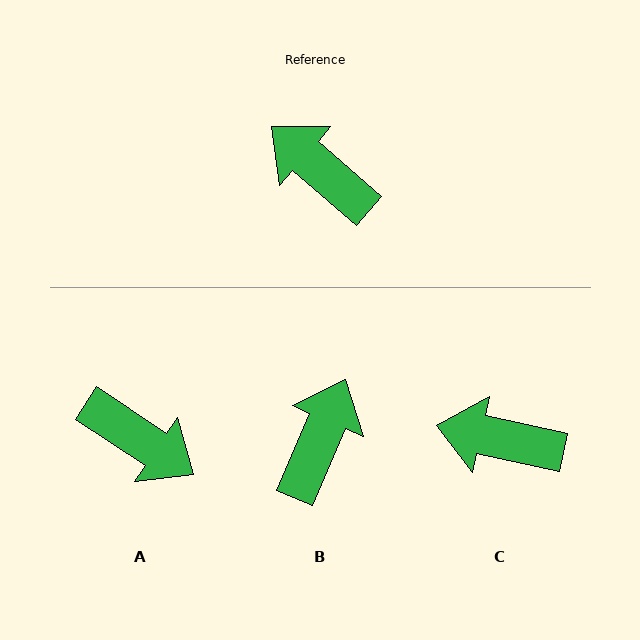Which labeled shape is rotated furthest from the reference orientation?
A, about 173 degrees away.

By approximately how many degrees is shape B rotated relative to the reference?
Approximately 72 degrees clockwise.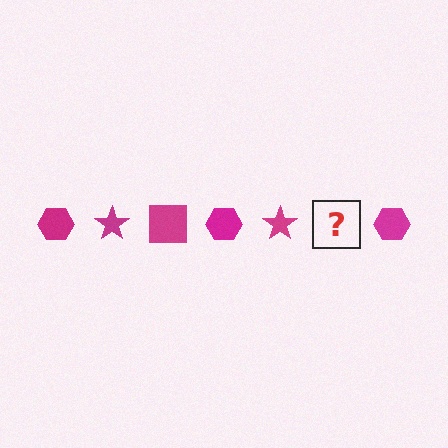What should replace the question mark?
The question mark should be replaced with a magenta square.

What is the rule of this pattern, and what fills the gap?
The rule is that the pattern cycles through hexagon, star, square shapes in magenta. The gap should be filled with a magenta square.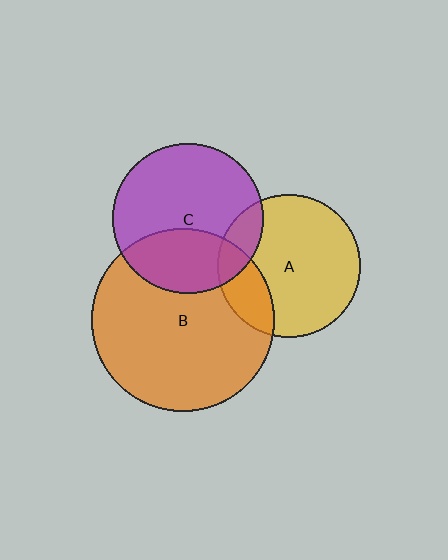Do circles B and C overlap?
Yes.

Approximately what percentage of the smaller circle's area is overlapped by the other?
Approximately 35%.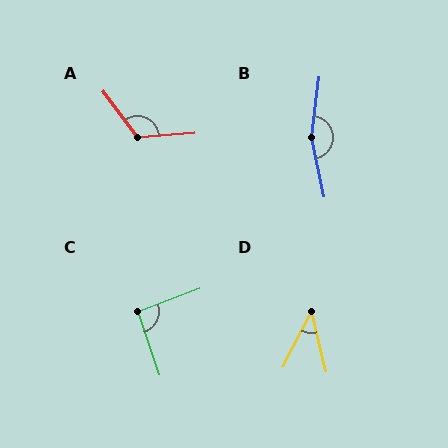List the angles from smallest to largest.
D (41°), C (92°), A (122°), B (161°).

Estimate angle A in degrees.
Approximately 122 degrees.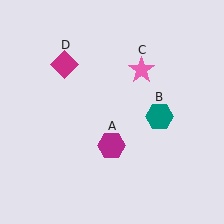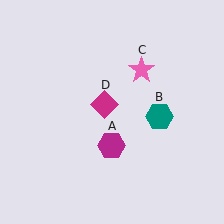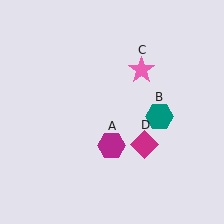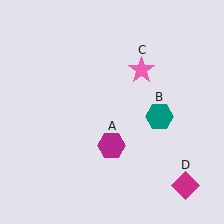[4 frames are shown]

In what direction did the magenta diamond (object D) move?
The magenta diamond (object D) moved down and to the right.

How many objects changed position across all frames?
1 object changed position: magenta diamond (object D).